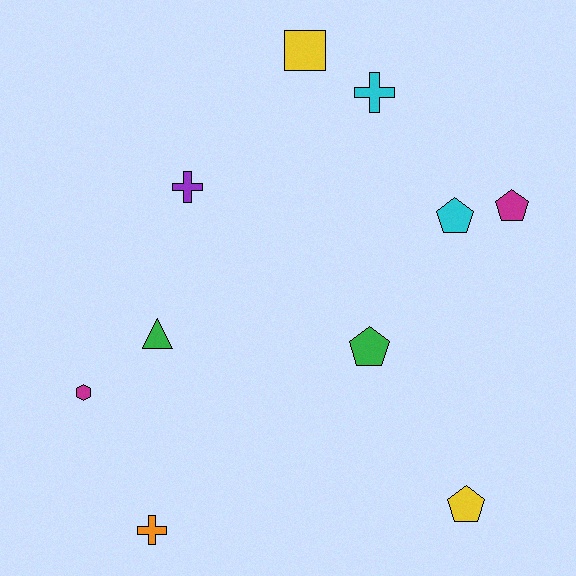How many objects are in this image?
There are 10 objects.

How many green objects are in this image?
There are 2 green objects.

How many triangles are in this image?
There is 1 triangle.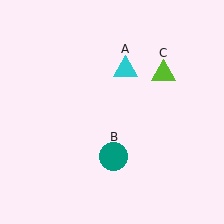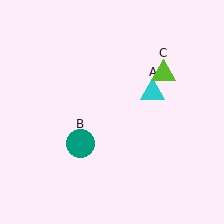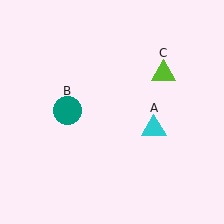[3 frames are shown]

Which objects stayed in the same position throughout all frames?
Lime triangle (object C) remained stationary.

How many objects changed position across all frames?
2 objects changed position: cyan triangle (object A), teal circle (object B).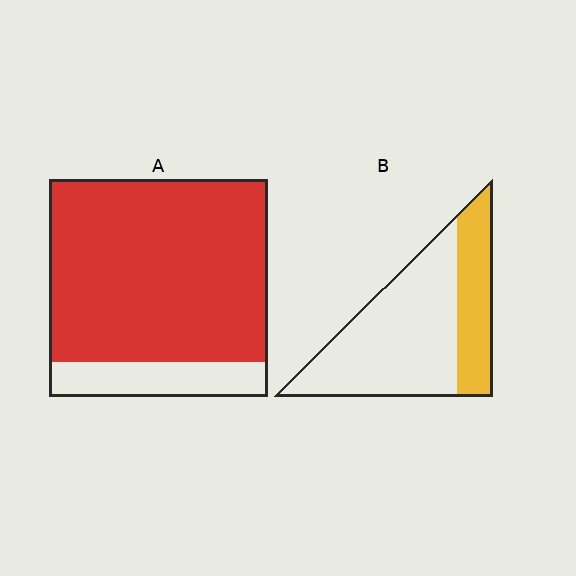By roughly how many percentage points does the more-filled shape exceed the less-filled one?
By roughly 55 percentage points (A over B).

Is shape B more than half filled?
No.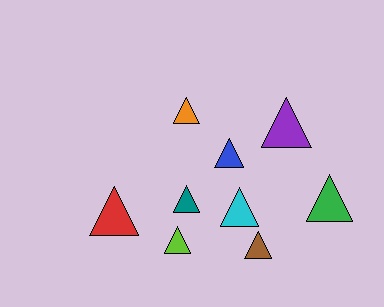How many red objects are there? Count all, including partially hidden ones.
There is 1 red object.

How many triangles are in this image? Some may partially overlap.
There are 9 triangles.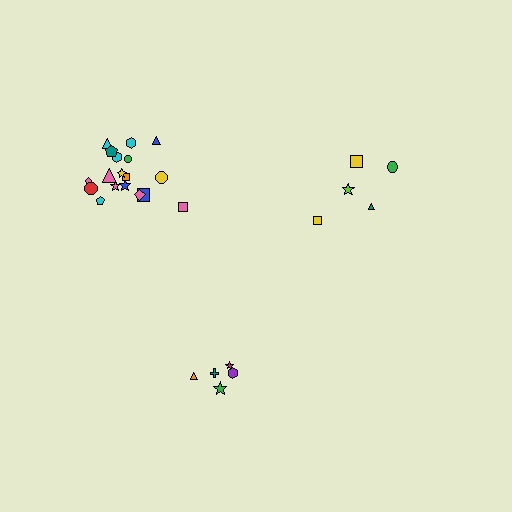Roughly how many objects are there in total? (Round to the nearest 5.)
Roughly 30 objects in total.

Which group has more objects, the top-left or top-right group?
The top-left group.